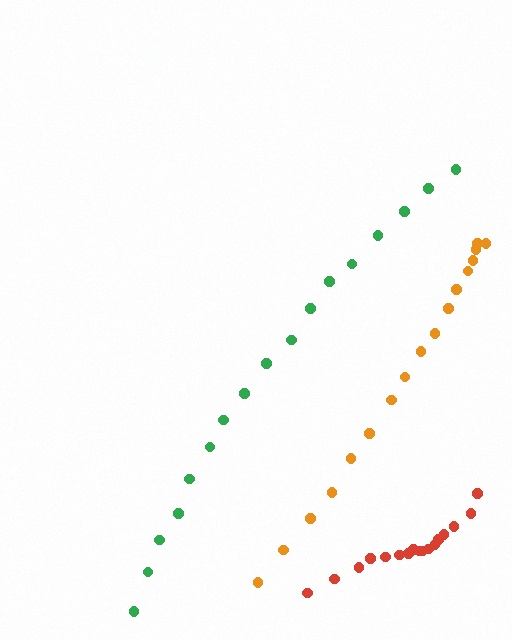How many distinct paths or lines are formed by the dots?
There are 3 distinct paths.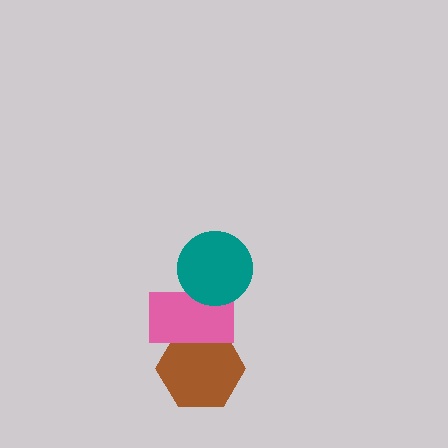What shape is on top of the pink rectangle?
The teal circle is on top of the pink rectangle.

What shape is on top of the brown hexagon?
The pink rectangle is on top of the brown hexagon.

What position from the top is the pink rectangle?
The pink rectangle is 2nd from the top.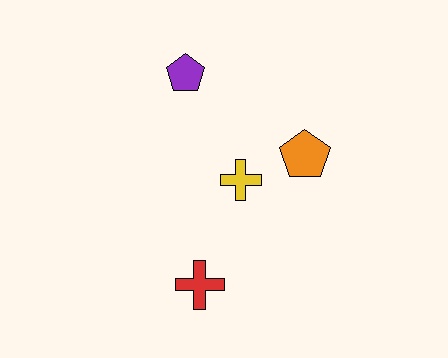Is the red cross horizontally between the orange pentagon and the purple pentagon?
Yes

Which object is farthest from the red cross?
The purple pentagon is farthest from the red cross.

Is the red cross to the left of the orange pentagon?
Yes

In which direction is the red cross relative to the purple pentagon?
The red cross is below the purple pentagon.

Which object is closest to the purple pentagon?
The yellow cross is closest to the purple pentagon.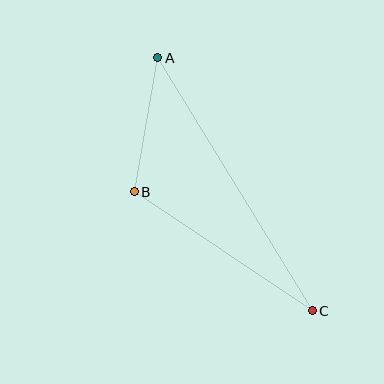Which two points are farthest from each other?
Points A and C are farthest from each other.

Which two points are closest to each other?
Points A and B are closest to each other.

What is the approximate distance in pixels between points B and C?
The distance between B and C is approximately 214 pixels.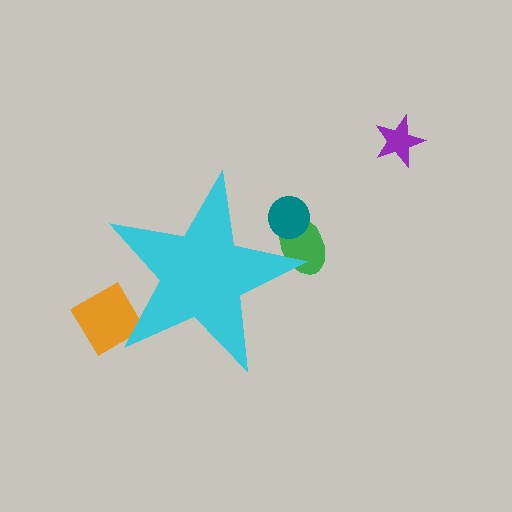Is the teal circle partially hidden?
Yes, the teal circle is partially hidden behind the cyan star.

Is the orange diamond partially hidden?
Yes, the orange diamond is partially hidden behind the cyan star.